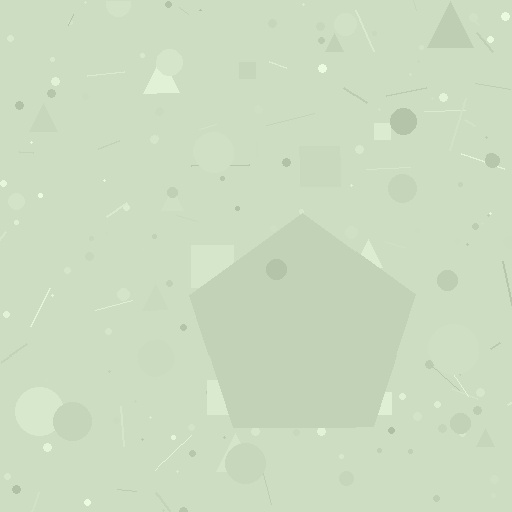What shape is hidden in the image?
A pentagon is hidden in the image.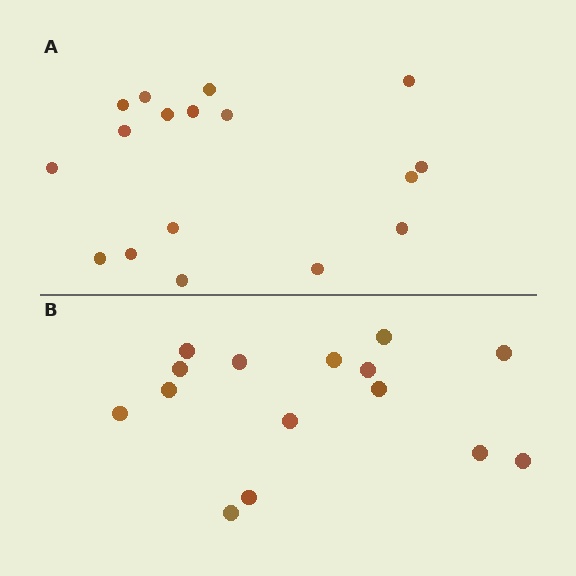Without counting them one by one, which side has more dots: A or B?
Region A (the top region) has more dots.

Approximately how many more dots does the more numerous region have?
Region A has just a few more — roughly 2 or 3 more dots than region B.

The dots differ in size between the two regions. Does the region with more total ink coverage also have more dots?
No. Region B has more total ink coverage because its dots are larger, but region A actually contains more individual dots. Total area can be misleading — the number of items is what matters here.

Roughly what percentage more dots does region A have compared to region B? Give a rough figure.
About 15% more.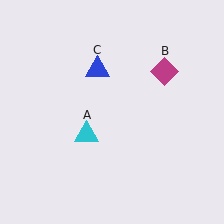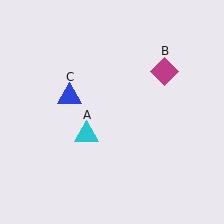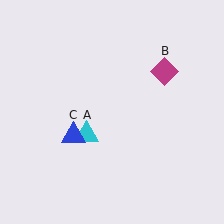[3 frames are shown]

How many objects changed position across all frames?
1 object changed position: blue triangle (object C).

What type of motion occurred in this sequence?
The blue triangle (object C) rotated counterclockwise around the center of the scene.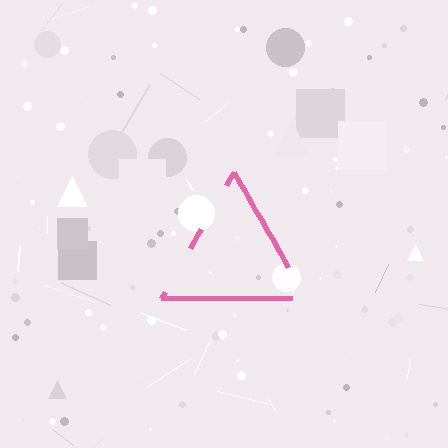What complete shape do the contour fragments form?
The contour fragments form a triangle.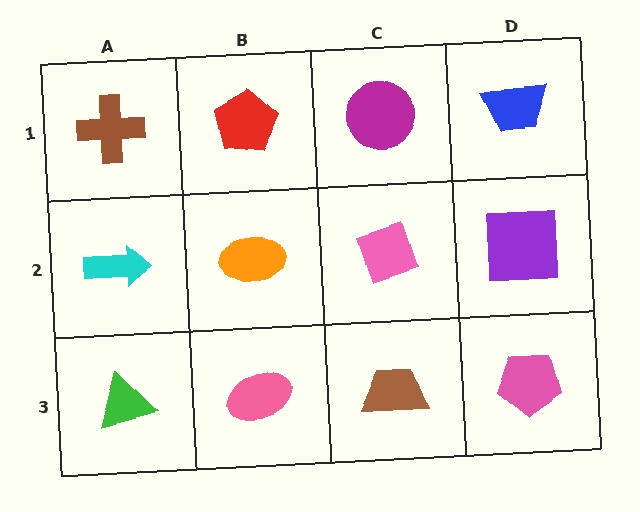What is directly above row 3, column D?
A purple square.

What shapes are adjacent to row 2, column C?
A magenta circle (row 1, column C), a brown trapezoid (row 3, column C), an orange ellipse (row 2, column B), a purple square (row 2, column D).